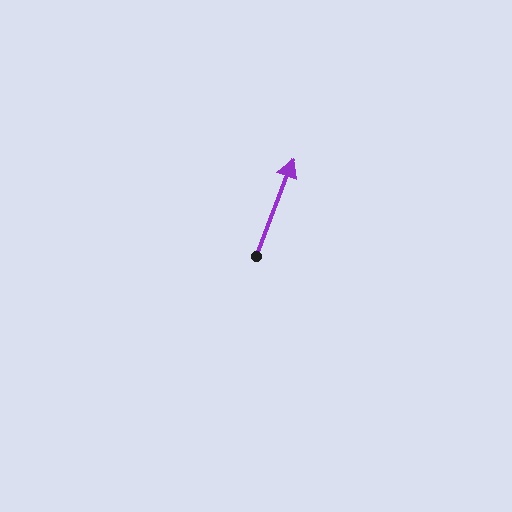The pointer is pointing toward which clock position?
Roughly 1 o'clock.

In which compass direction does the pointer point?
North.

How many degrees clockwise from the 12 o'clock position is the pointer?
Approximately 21 degrees.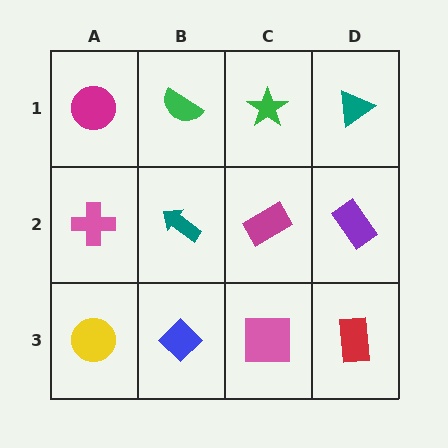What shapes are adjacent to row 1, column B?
A teal arrow (row 2, column B), a magenta circle (row 1, column A), a green star (row 1, column C).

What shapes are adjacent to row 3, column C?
A magenta rectangle (row 2, column C), a blue diamond (row 3, column B), a red rectangle (row 3, column D).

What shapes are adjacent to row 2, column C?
A green star (row 1, column C), a pink square (row 3, column C), a teal arrow (row 2, column B), a purple rectangle (row 2, column D).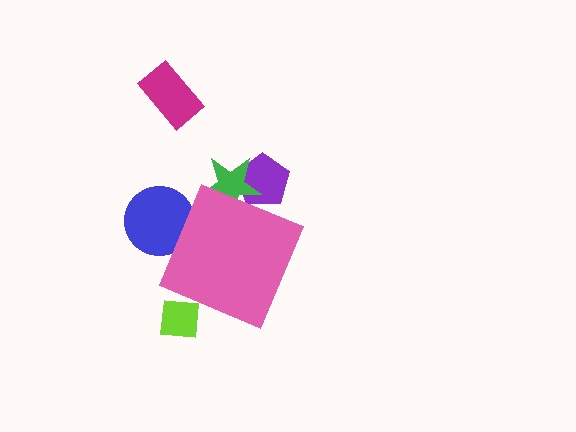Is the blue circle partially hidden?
Yes, the blue circle is partially hidden behind the pink diamond.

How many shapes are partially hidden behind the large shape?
4 shapes are partially hidden.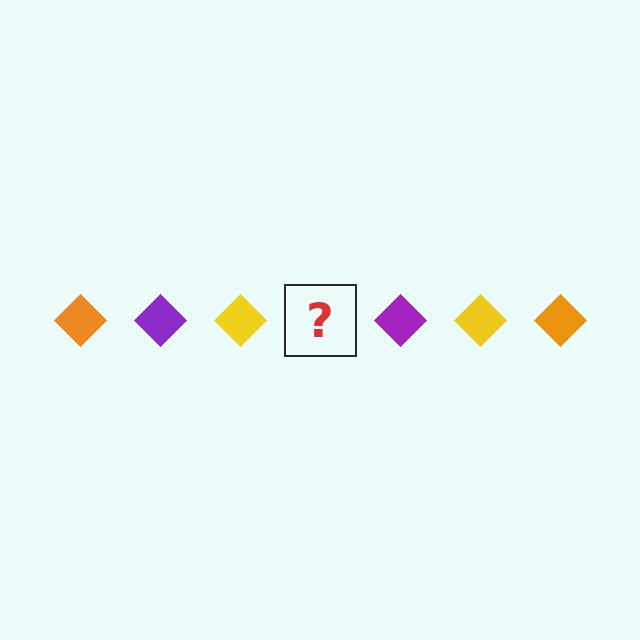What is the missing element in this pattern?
The missing element is an orange diamond.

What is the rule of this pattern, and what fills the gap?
The rule is that the pattern cycles through orange, purple, yellow diamonds. The gap should be filled with an orange diamond.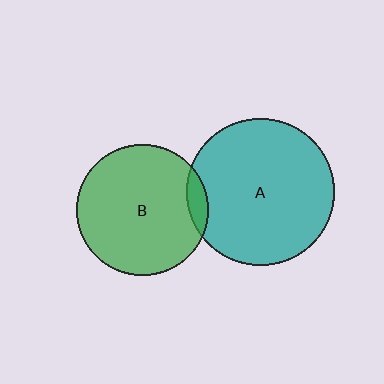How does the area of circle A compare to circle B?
Approximately 1.3 times.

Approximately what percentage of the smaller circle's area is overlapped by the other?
Approximately 5%.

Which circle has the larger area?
Circle A (teal).